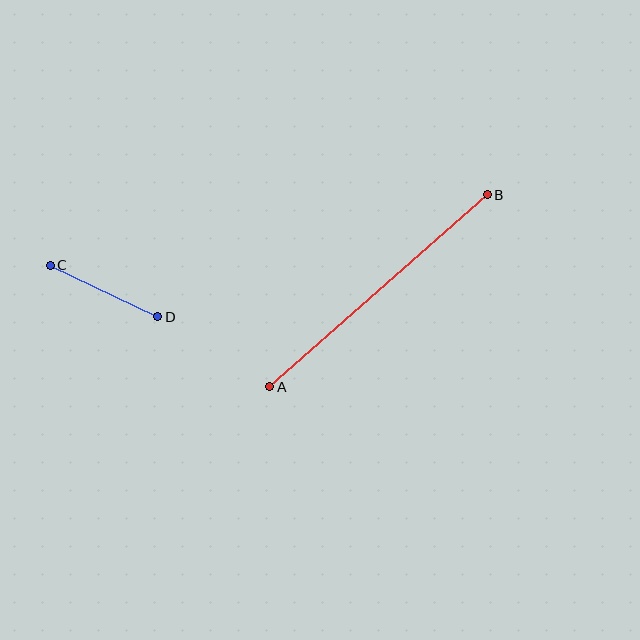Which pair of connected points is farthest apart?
Points A and B are farthest apart.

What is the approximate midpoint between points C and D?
The midpoint is at approximately (104, 291) pixels.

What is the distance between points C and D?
The distance is approximately 119 pixels.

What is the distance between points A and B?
The distance is approximately 290 pixels.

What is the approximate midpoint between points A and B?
The midpoint is at approximately (378, 291) pixels.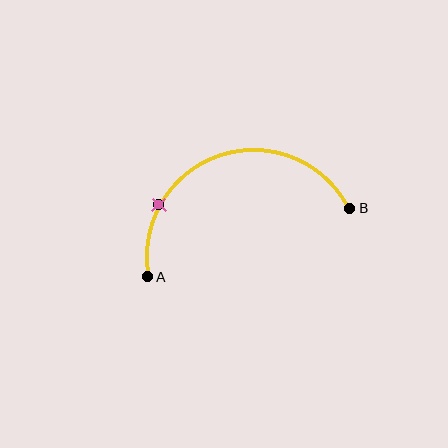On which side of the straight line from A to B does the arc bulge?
The arc bulges above the straight line connecting A and B.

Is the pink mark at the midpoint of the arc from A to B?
No. The pink mark lies on the arc but is closer to endpoint A. The arc midpoint would be at the point on the curve equidistant along the arc from both A and B.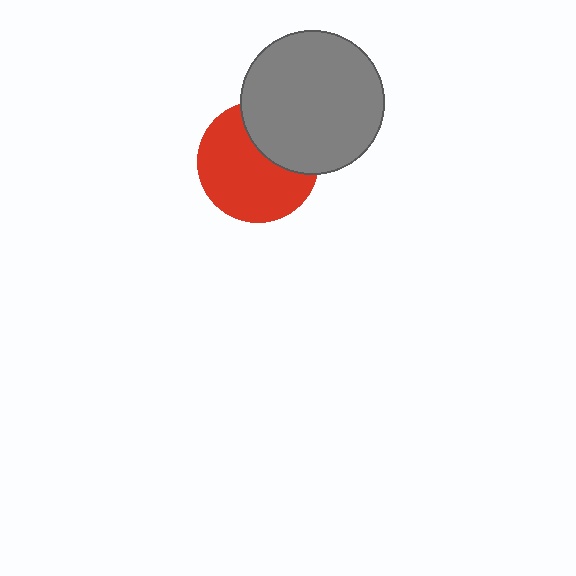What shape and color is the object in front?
The object in front is a gray circle.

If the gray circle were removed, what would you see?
You would see the complete red circle.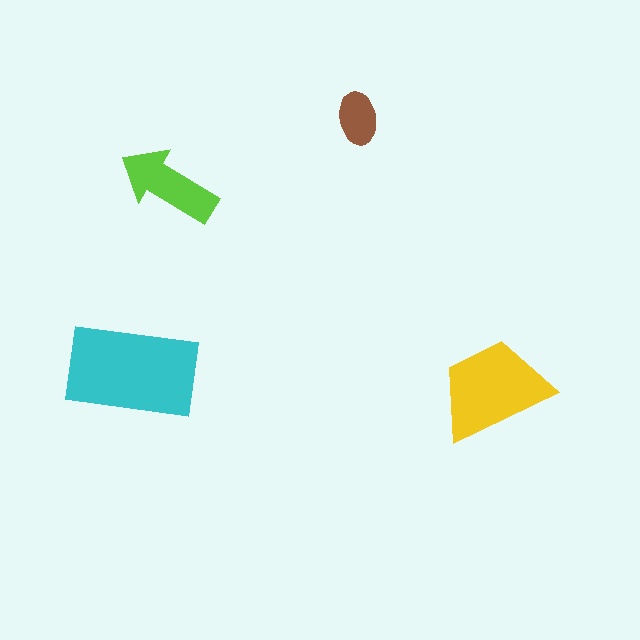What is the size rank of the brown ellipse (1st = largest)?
4th.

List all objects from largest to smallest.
The cyan rectangle, the yellow trapezoid, the lime arrow, the brown ellipse.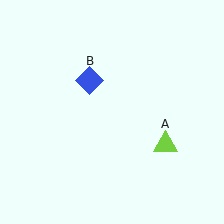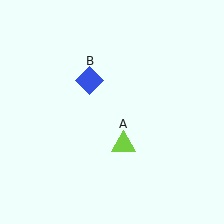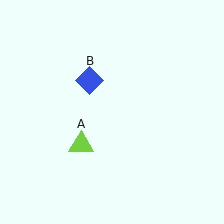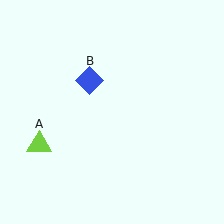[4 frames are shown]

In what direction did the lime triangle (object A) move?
The lime triangle (object A) moved left.